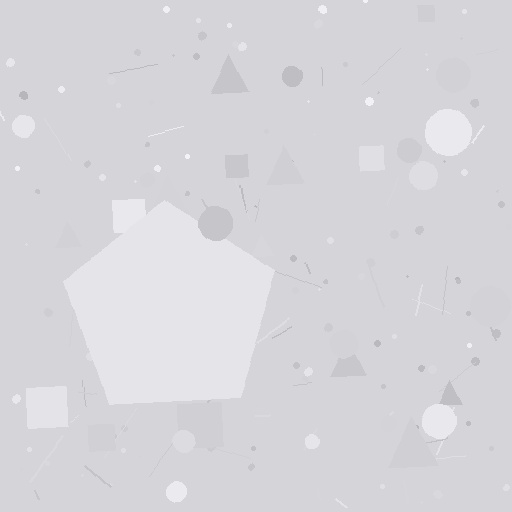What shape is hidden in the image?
A pentagon is hidden in the image.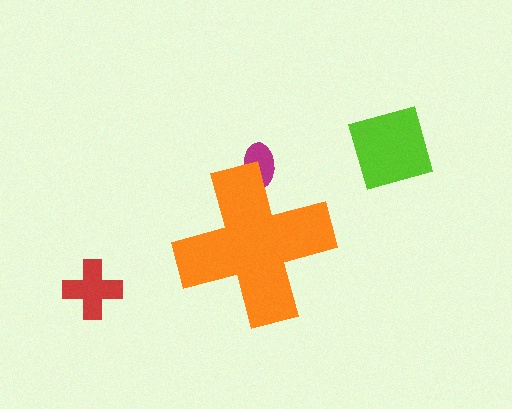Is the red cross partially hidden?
No, the red cross is fully visible.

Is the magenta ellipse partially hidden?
Yes, the magenta ellipse is partially hidden behind the orange cross.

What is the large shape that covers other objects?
An orange cross.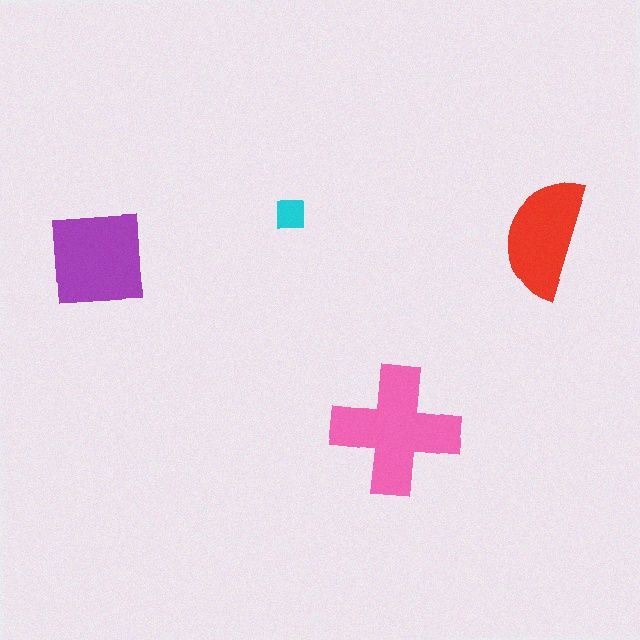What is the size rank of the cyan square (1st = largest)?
4th.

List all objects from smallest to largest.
The cyan square, the red semicircle, the purple square, the pink cross.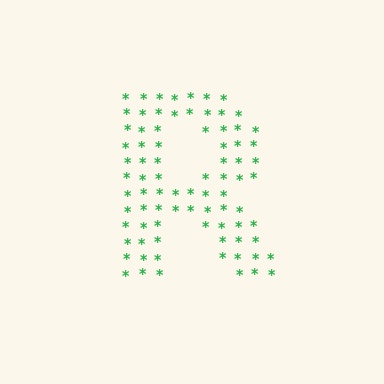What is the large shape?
The large shape is the letter R.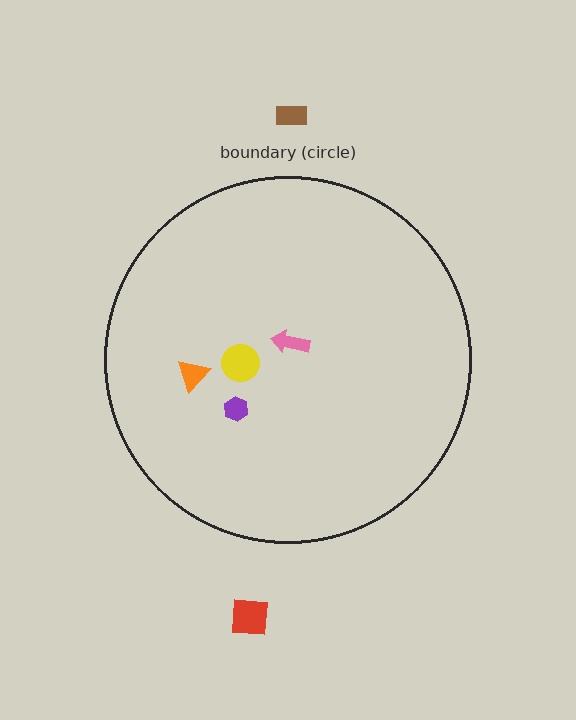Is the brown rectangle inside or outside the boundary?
Outside.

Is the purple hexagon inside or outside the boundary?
Inside.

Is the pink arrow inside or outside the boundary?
Inside.